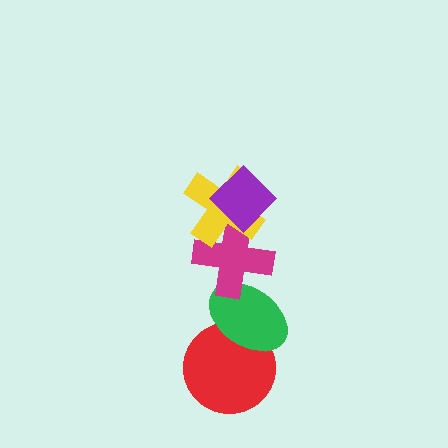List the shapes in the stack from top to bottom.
From top to bottom: the purple diamond, the yellow cross, the magenta cross, the green ellipse, the red circle.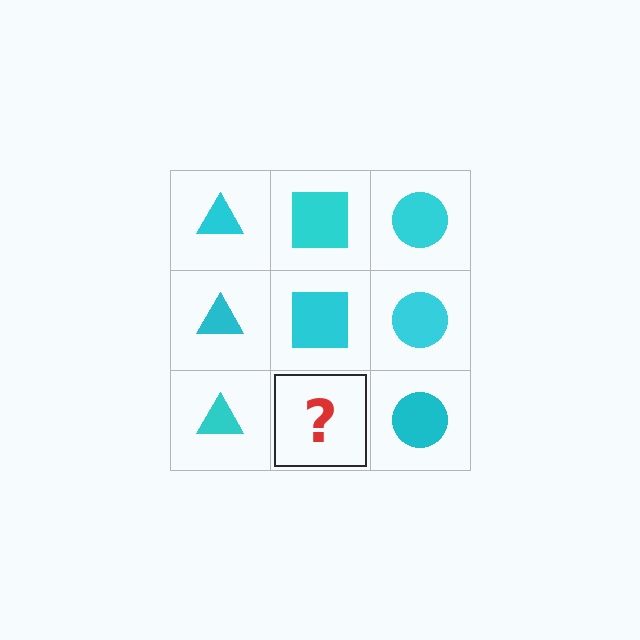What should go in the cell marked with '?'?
The missing cell should contain a cyan square.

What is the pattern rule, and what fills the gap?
The rule is that each column has a consistent shape. The gap should be filled with a cyan square.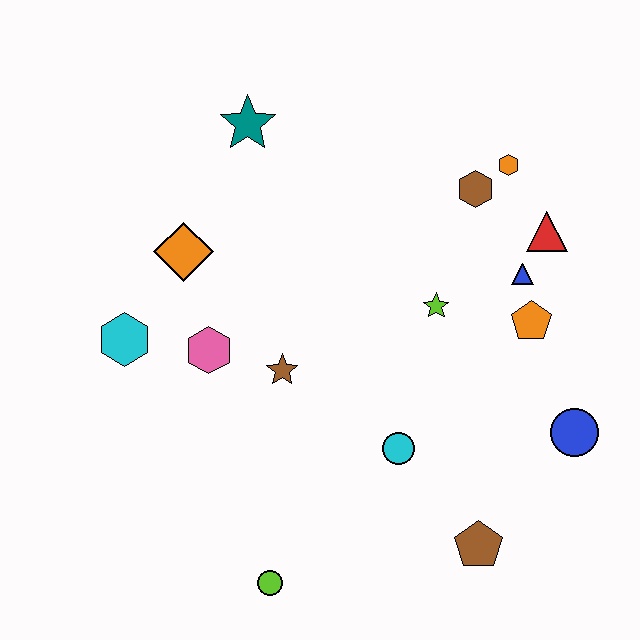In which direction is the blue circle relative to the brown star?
The blue circle is to the right of the brown star.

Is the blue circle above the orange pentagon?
No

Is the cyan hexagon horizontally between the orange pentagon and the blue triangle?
No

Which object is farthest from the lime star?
The lime circle is farthest from the lime star.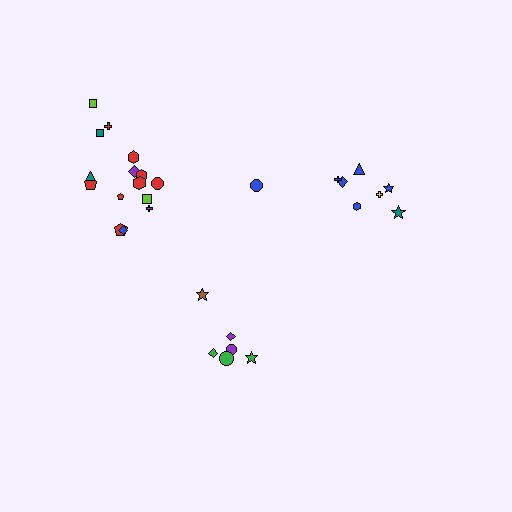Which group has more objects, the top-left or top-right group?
The top-left group.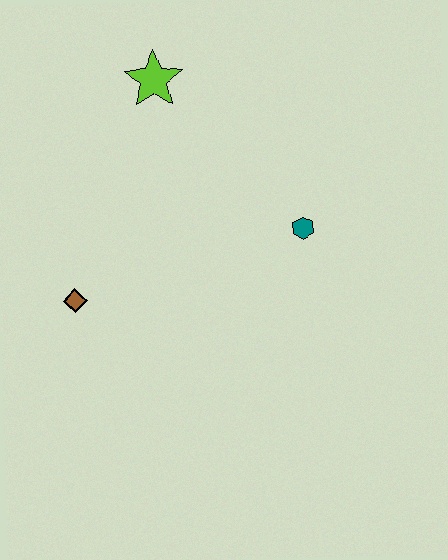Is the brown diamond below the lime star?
Yes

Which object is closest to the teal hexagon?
The lime star is closest to the teal hexagon.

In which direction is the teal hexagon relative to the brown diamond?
The teal hexagon is to the right of the brown diamond.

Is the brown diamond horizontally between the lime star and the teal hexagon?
No